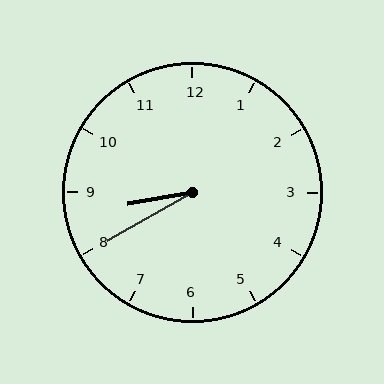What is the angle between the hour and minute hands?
Approximately 20 degrees.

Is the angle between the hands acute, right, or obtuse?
It is acute.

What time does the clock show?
8:40.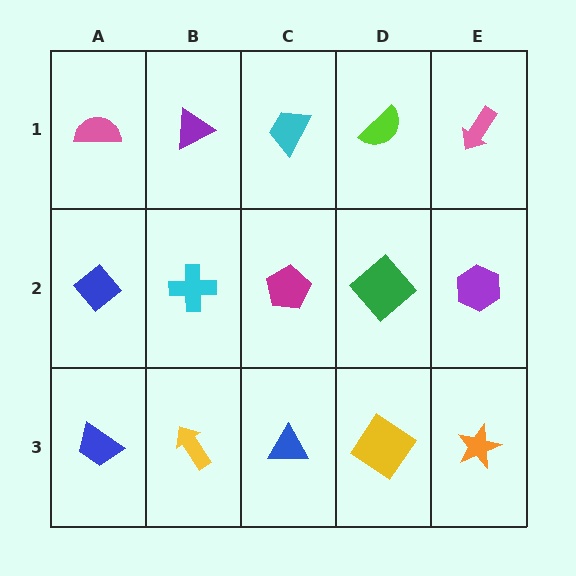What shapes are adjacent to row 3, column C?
A magenta pentagon (row 2, column C), a yellow arrow (row 3, column B), a yellow diamond (row 3, column D).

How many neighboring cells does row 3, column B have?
3.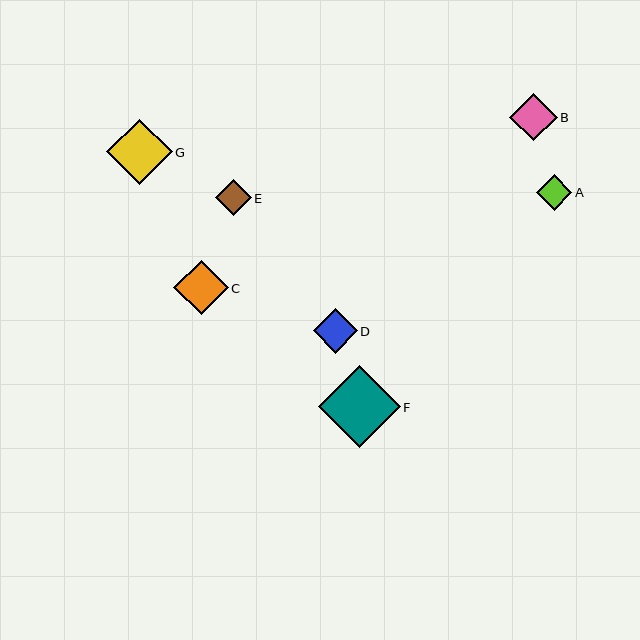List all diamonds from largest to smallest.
From largest to smallest: F, G, C, B, D, E, A.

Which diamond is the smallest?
Diamond A is the smallest with a size of approximately 36 pixels.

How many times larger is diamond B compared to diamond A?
Diamond B is approximately 1.3 times the size of diamond A.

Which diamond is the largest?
Diamond F is the largest with a size of approximately 82 pixels.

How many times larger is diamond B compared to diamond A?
Diamond B is approximately 1.3 times the size of diamond A.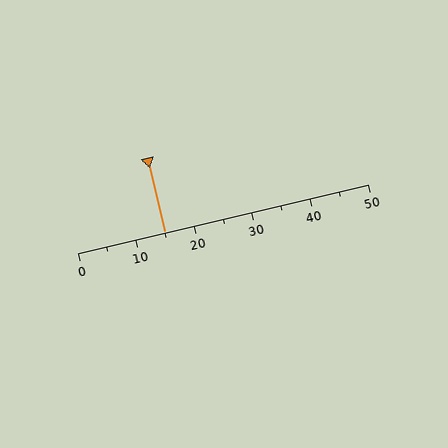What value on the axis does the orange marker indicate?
The marker indicates approximately 15.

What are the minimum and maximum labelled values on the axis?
The axis runs from 0 to 50.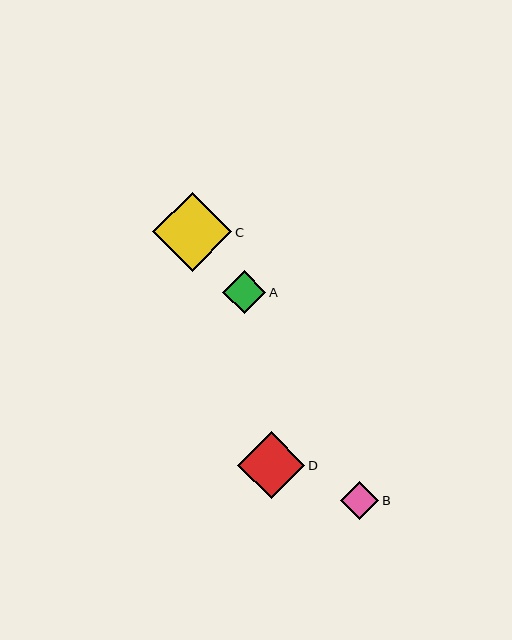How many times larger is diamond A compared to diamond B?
Diamond A is approximately 1.1 times the size of diamond B.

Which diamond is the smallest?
Diamond B is the smallest with a size of approximately 38 pixels.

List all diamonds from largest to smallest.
From largest to smallest: C, D, A, B.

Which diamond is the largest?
Diamond C is the largest with a size of approximately 79 pixels.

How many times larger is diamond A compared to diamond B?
Diamond A is approximately 1.1 times the size of diamond B.